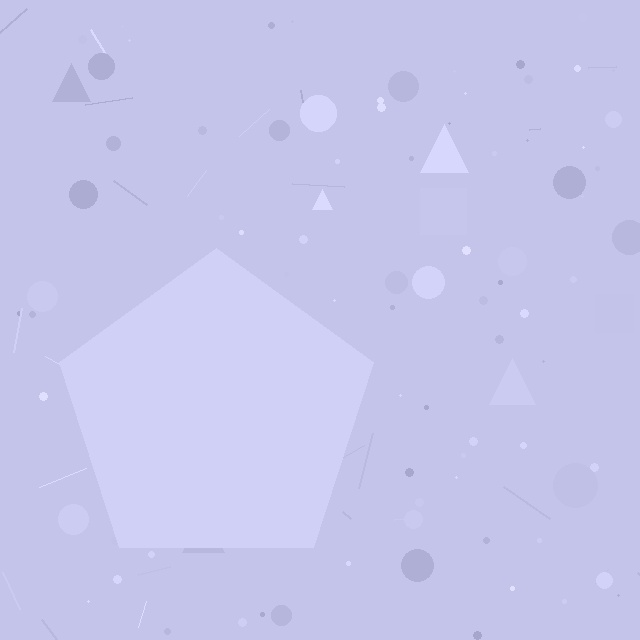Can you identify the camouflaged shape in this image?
The camouflaged shape is a pentagon.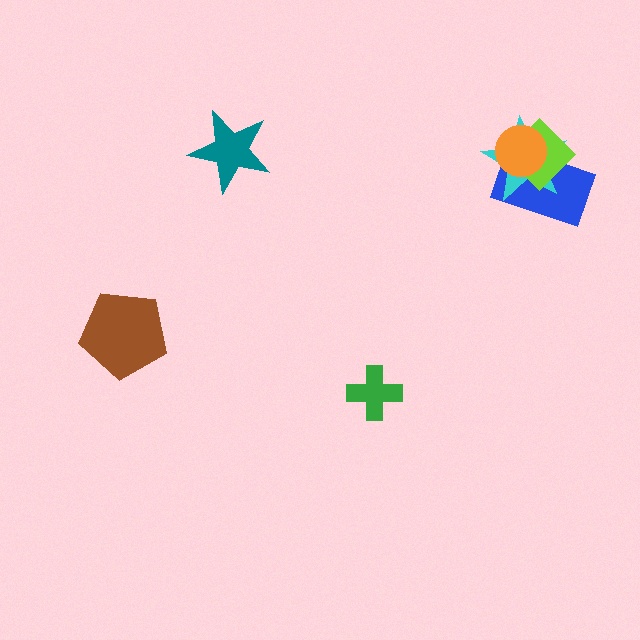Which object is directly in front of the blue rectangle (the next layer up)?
The cyan star is directly in front of the blue rectangle.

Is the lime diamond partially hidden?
Yes, it is partially covered by another shape.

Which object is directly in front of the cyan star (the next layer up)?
The lime diamond is directly in front of the cyan star.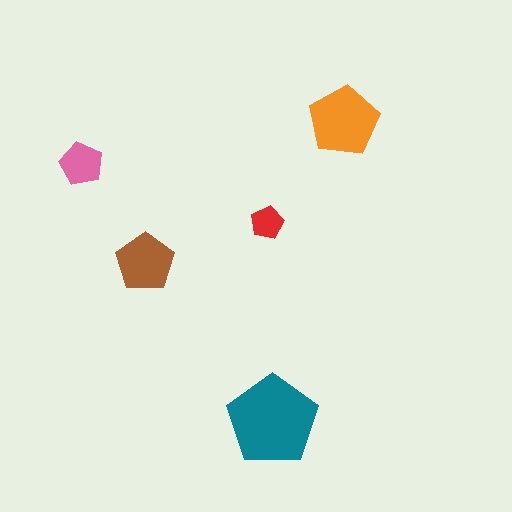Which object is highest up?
The orange pentagon is topmost.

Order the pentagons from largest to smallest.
the teal one, the orange one, the brown one, the pink one, the red one.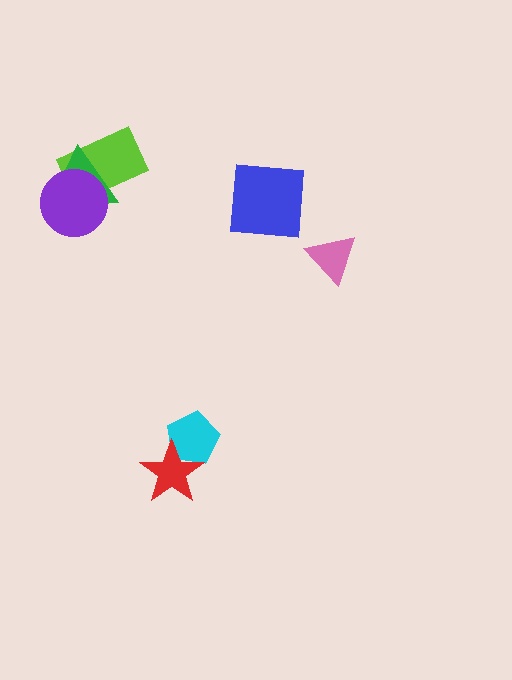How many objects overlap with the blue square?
0 objects overlap with the blue square.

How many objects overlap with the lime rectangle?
2 objects overlap with the lime rectangle.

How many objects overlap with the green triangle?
2 objects overlap with the green triangle.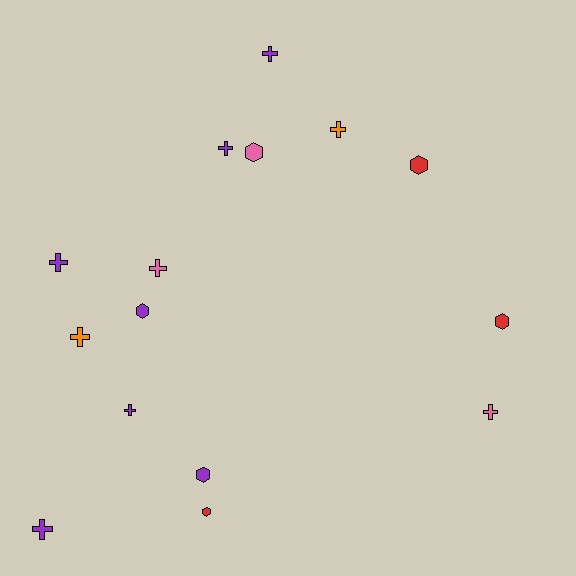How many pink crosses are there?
There are 2 pink crosses.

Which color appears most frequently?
Purple, with 7 objects.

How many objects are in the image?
There are 15 objects.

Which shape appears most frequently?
Cross, with 9 objects.